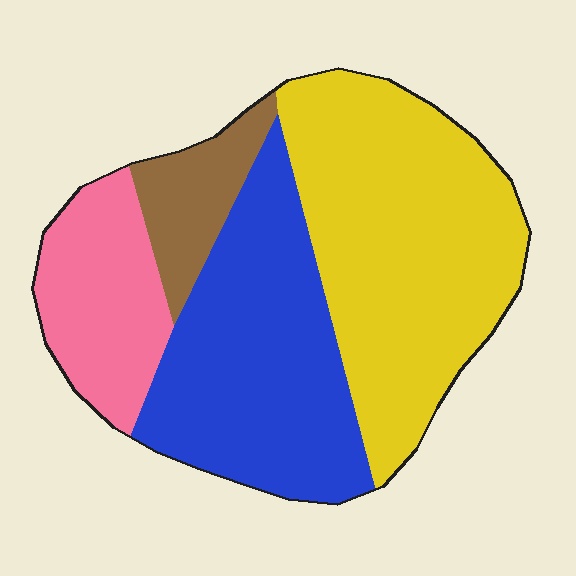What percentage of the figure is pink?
Pink takes up about one sixth (1/6) of the figure.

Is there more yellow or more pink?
Yellow.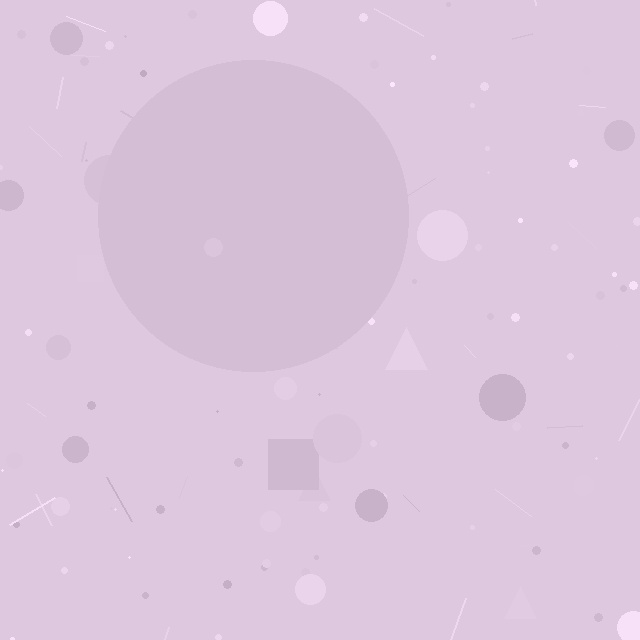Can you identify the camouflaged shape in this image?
The camouflaged shape is a circle.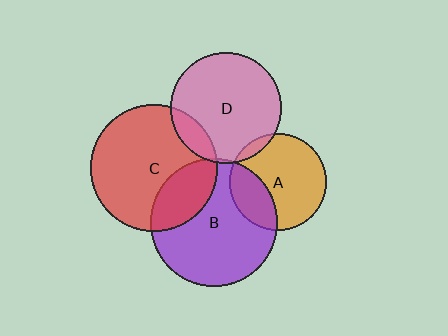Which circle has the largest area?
Circle B (purple).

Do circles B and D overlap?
Yes.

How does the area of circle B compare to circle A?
Approximately 1.7 times.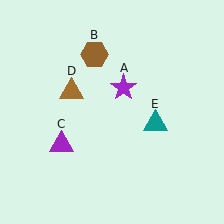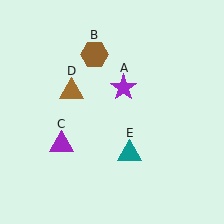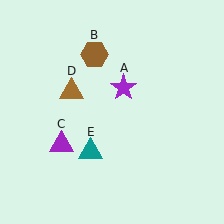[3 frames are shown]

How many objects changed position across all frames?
1 object changed position: teal triangle (object E).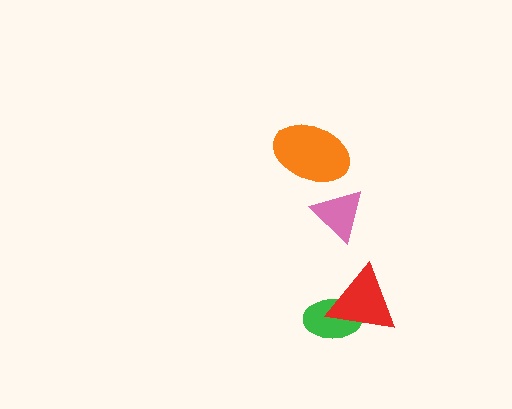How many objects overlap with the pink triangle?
0 objects overlap with the pink triangle.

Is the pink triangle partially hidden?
No, no other shape covers it.